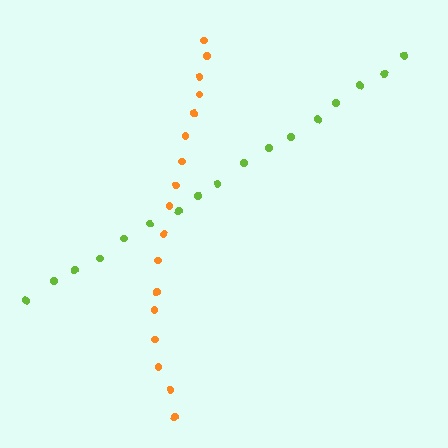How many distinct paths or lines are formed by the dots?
There are 2 distinct paths.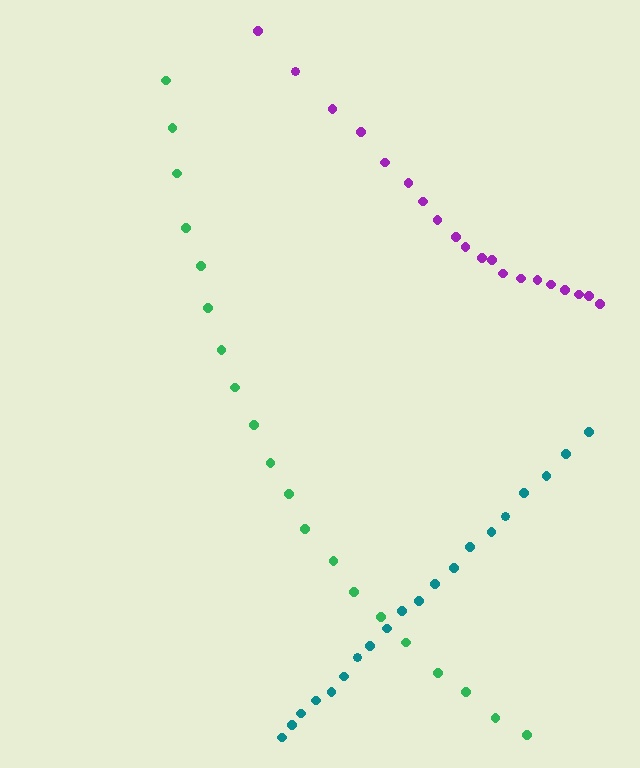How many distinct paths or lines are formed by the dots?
There are 3 distinct paths.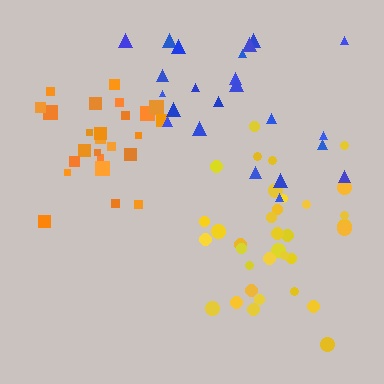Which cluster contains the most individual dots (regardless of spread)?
Yellow (34).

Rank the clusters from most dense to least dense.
orange, yellow, blue.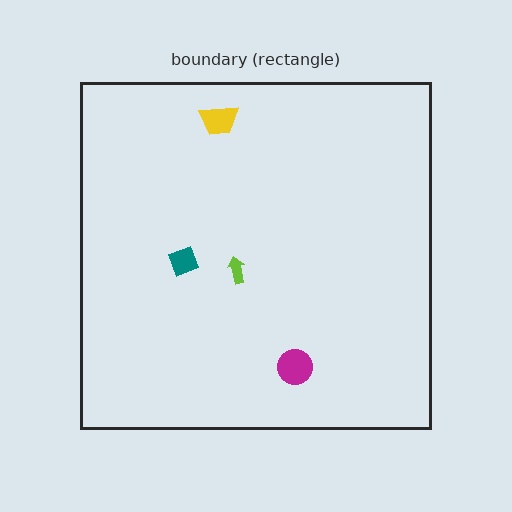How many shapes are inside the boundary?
4 inside, 0 outside.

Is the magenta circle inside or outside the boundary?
Inside.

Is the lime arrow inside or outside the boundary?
Inside.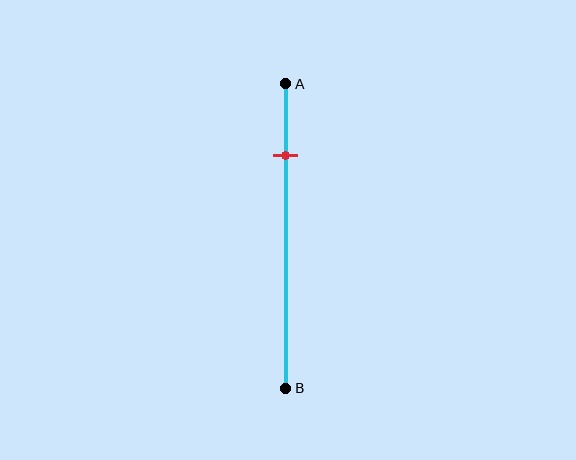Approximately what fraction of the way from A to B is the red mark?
The red mark is approximately 25% of the way from A to B.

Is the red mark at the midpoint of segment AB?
No, the mark is at about 25% from A, not at the 50% midpoint.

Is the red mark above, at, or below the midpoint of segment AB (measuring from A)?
The red mark is above the midpoint of segment AB.